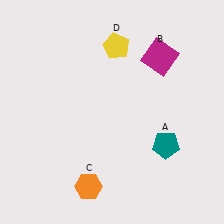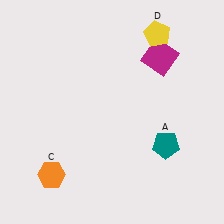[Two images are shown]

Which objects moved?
The objects that moved are: the orange hexagon (C), the yellow pentagon (D).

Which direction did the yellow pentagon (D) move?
The yellow pentagon (D) moved right.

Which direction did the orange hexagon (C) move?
The orange hexagon (C) moved left.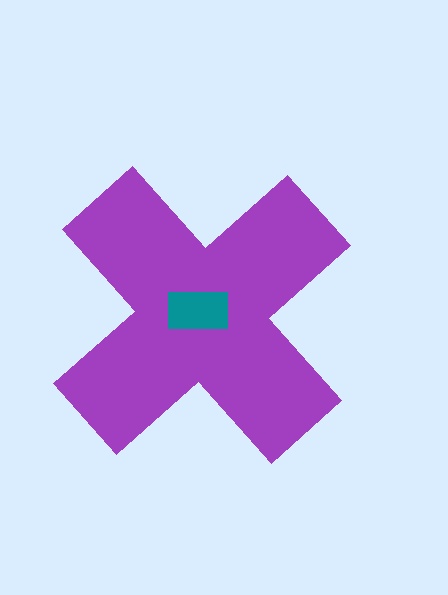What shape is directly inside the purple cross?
The teal rectangle.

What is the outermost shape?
The purple cross.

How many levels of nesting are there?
2.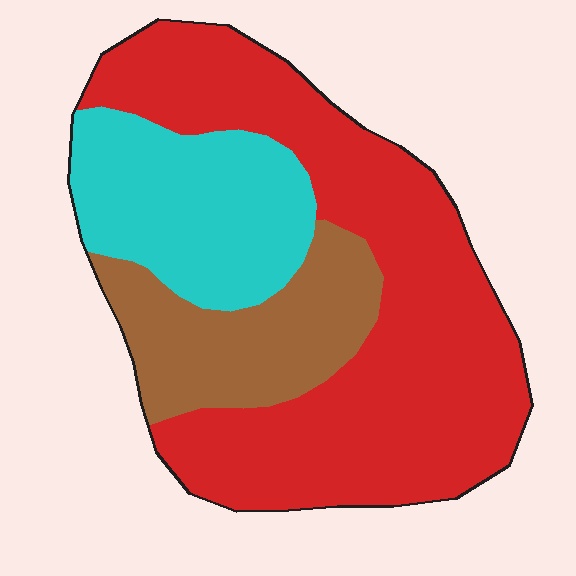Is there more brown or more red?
Red.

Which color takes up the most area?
Red, at roughly 55%.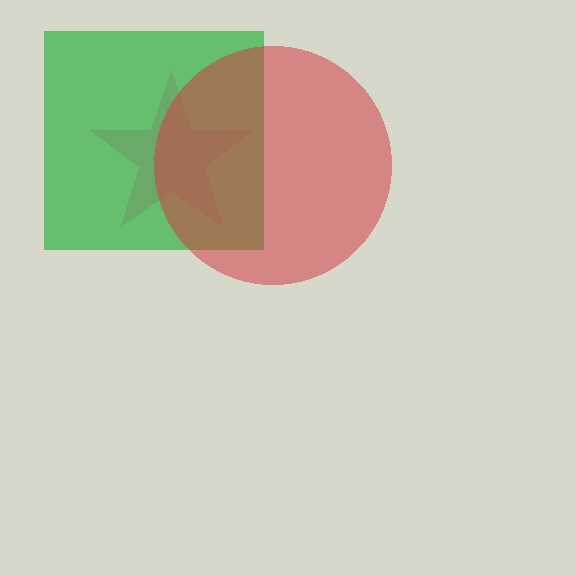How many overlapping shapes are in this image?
There are 3 overlapping shapes in the image.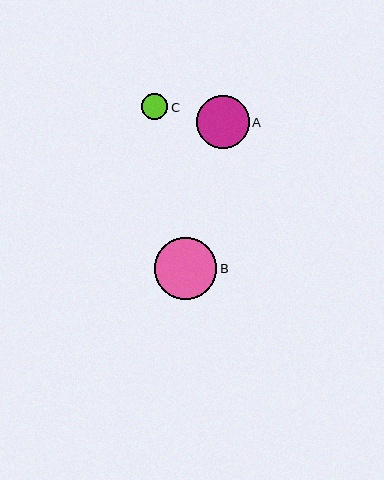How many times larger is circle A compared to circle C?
Circle A is approximately 2.0 times the size of circle C.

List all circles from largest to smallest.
From largest to smallest: B, A, C.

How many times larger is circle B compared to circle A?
Circle B is approximately 1.2 times the size of circle A.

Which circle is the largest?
Circle B is the largest with a size of approximately 62 pixels.